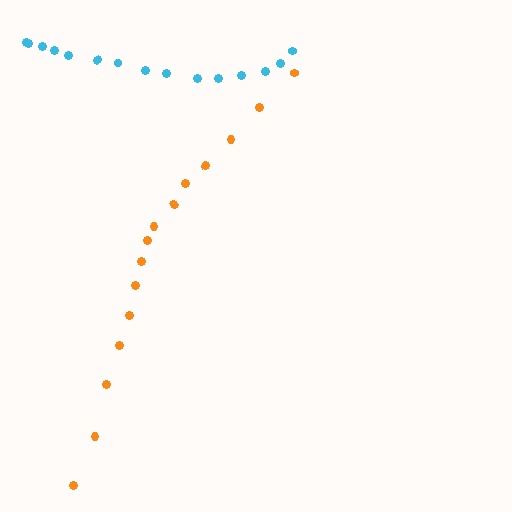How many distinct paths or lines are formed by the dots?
There are 2 distinct paths.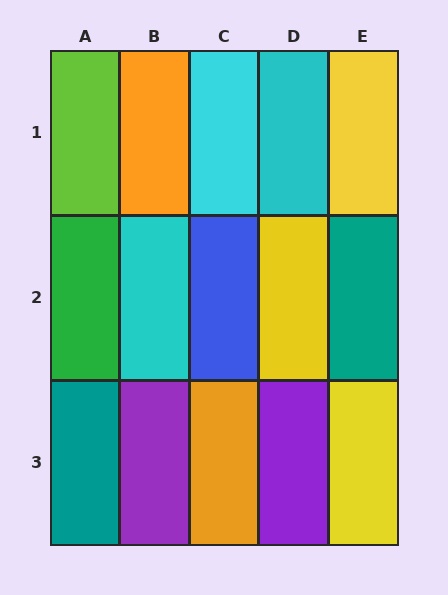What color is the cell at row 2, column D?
Yellow.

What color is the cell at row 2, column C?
Blue.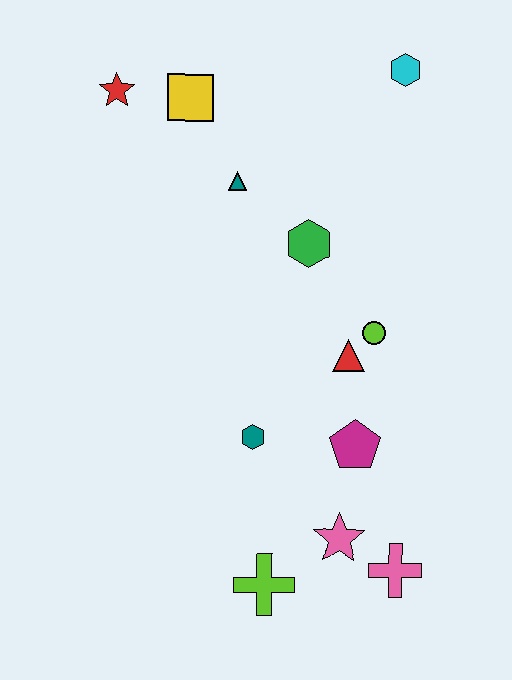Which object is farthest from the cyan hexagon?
The lime cross is farthest from the cyan hexagon.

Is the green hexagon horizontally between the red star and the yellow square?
No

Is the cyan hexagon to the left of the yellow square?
No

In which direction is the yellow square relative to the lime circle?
The yellow square is above the lime circle.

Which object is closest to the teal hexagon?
The magenta pentagon is closest to the teal hexagon.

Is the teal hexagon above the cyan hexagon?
No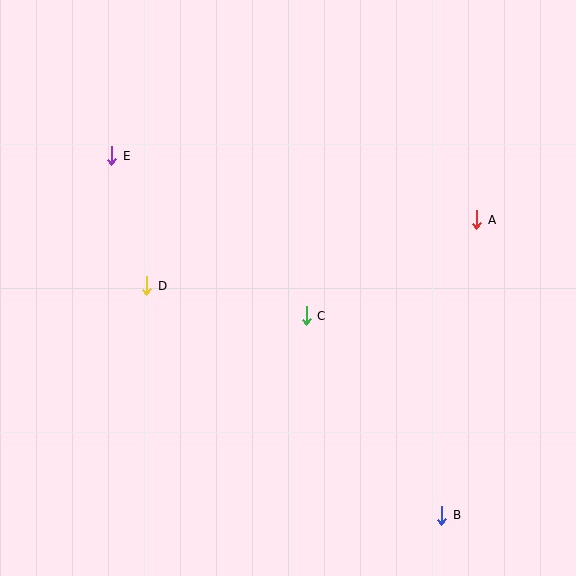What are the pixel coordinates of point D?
Point D is at (147, 286).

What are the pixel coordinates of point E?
Point E is at (112, 156).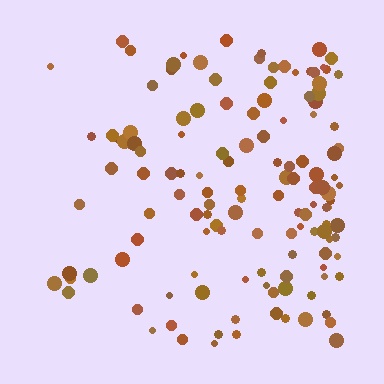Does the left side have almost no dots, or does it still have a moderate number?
Still a moderate number, just noticeably fewer than the right.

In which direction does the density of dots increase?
From left to right, with the right side densest.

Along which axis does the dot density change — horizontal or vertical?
Horizontal.